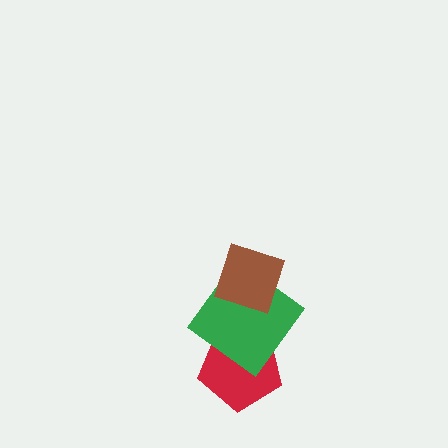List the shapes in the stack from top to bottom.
From top to bottom: the brown diamond, the green diamond, the red pentagon.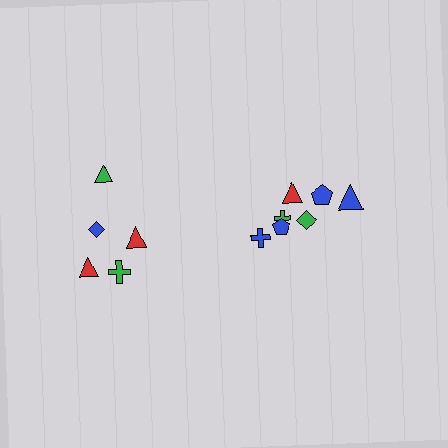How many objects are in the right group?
There are 7 objects.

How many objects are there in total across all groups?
There are 12 objects.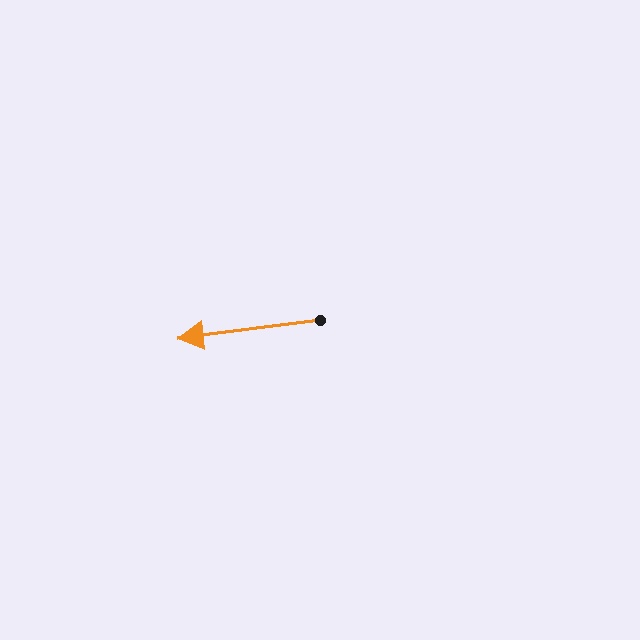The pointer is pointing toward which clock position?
Roughly 9 o'clock.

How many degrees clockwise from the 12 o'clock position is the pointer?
Approximately 263 degrees.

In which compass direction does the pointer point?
West.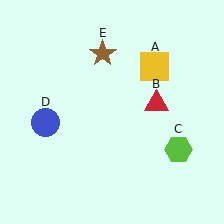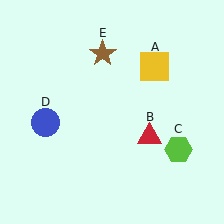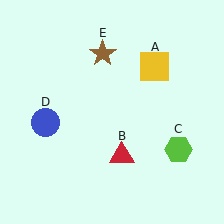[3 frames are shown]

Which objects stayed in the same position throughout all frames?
Yellow square (object A) and lime hexagon (object C) and blue circle (object D) and brown star (object E) remained stationary.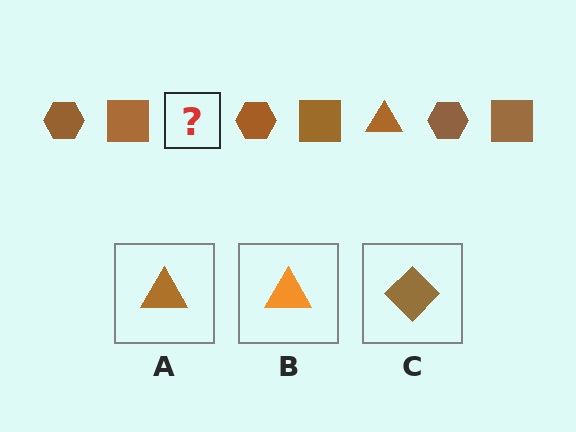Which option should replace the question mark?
Option A.